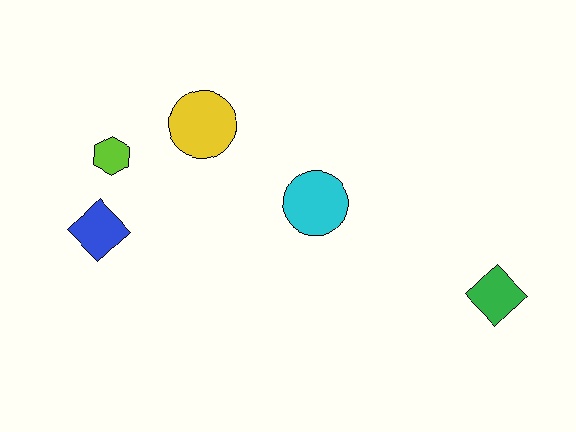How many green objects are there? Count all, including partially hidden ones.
There is 1 green object.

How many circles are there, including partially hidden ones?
There are 2 circles.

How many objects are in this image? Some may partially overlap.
There are 5 objects.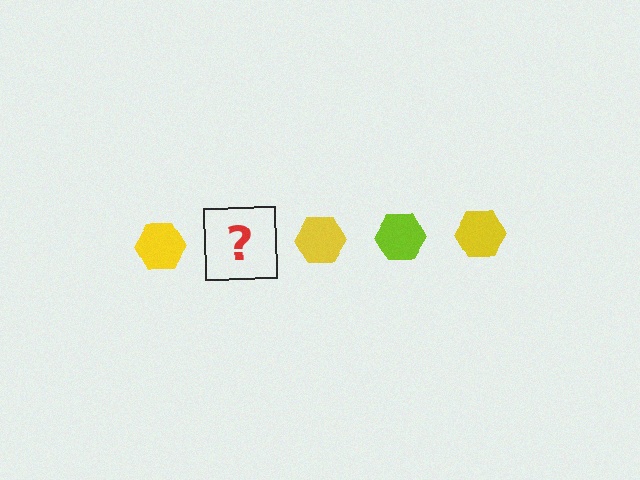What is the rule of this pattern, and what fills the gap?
The rule is that the pattern cycles through yellow, lime hexagons. The gap should be filled with a lime hexagon.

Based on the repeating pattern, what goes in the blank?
The blank should be a lime hexagon.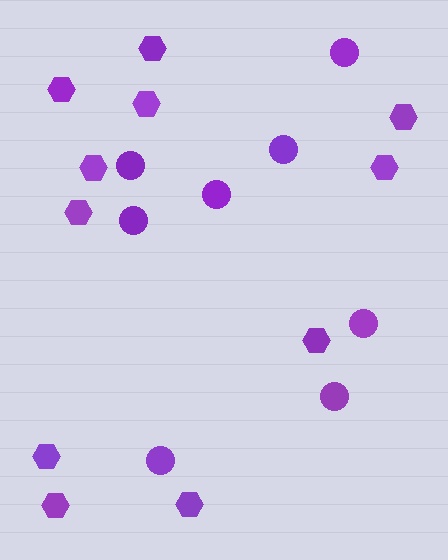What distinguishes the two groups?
There are 2 groups: one group of hexagons (11) and one group of circles (8).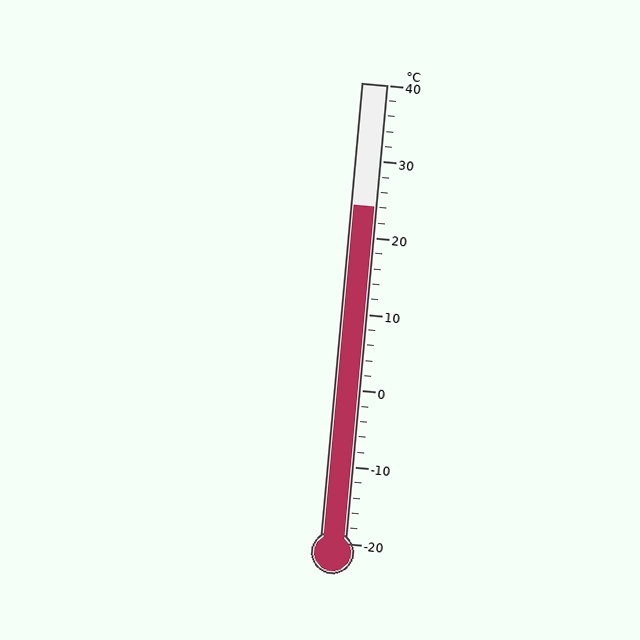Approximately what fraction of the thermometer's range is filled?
The thermometer is filled to approximately 75% of its range.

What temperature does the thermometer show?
The thermometer shows approximately 24°C.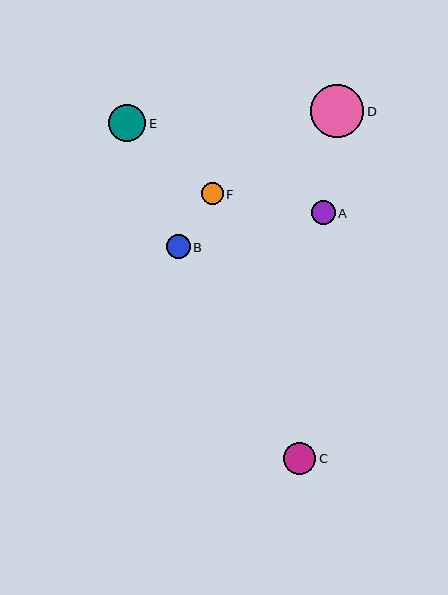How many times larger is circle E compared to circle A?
Circle E is approximately 1.6 times the size of circle A.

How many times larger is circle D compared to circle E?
Circle D is approximately 1.4 times the size of circle E.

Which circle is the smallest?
Circle F is the smallest with a size of approximately 21 pixels.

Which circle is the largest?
Circle D is the largest with a size of approximately 53 pixels.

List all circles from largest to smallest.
From largest to smallest: D, E, C, B, A, F.